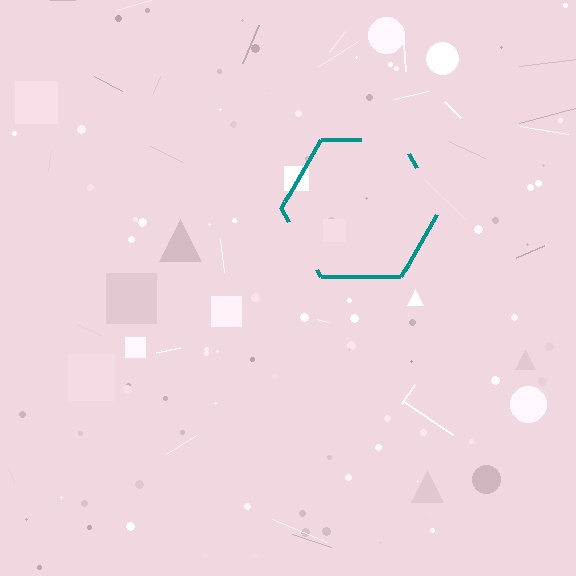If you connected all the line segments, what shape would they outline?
They would outline a hexagon.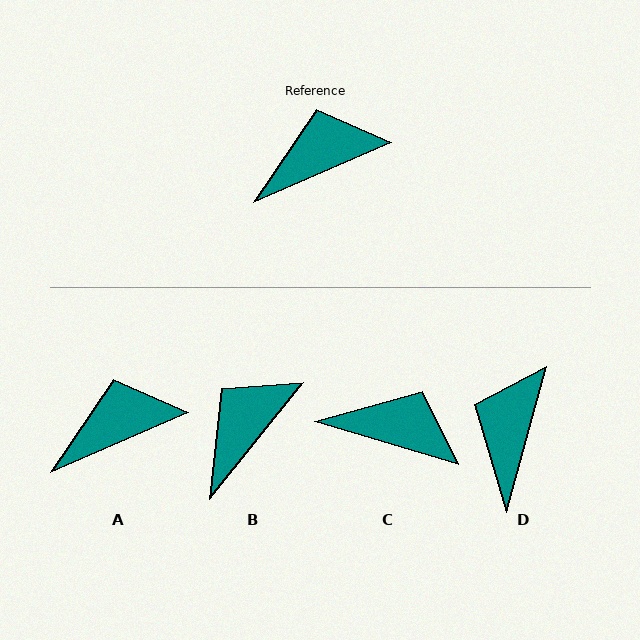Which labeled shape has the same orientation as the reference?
A.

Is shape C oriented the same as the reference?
No, it is off by about 40 degrees.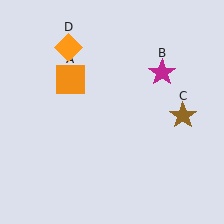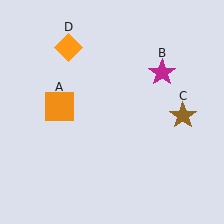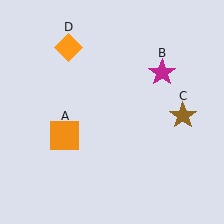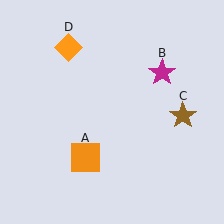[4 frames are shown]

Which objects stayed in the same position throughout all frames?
Magenta star (object B) and brown star (object C) and orange diamond (object D) remained stationary.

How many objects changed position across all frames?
1 object changed position: orange square (object A).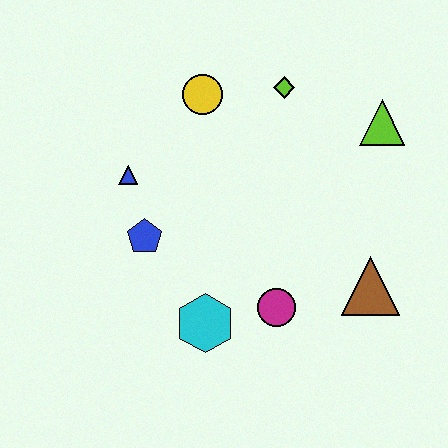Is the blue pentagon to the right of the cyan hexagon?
No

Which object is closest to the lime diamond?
The yellow circle is closest to the lime diamond.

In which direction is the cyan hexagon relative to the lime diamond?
The cyan hexagon is below the lime diamond.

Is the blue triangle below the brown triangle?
No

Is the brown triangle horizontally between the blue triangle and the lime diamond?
No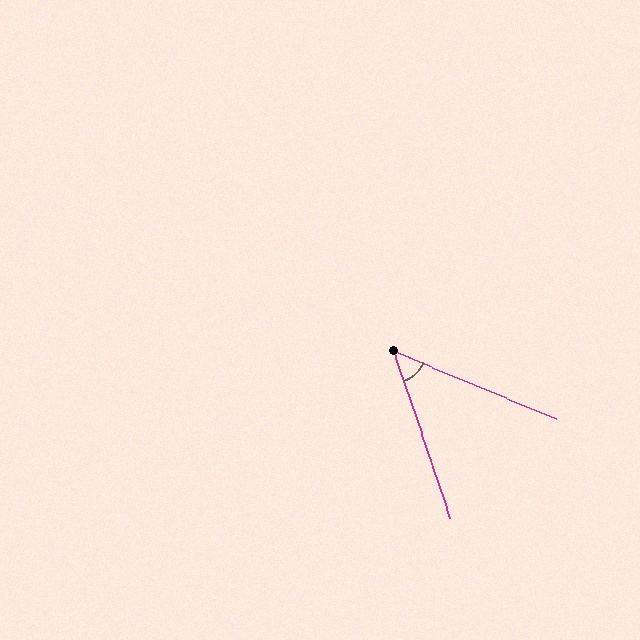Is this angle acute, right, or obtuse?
It is acute.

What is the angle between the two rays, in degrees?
Approximately 48 degrees.